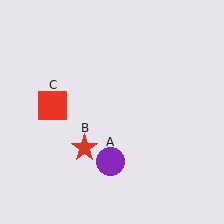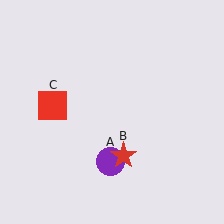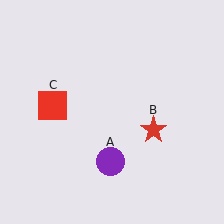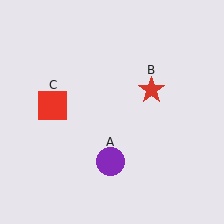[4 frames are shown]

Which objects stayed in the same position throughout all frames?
Purple circle (object A) and red square (object C) remained stationary.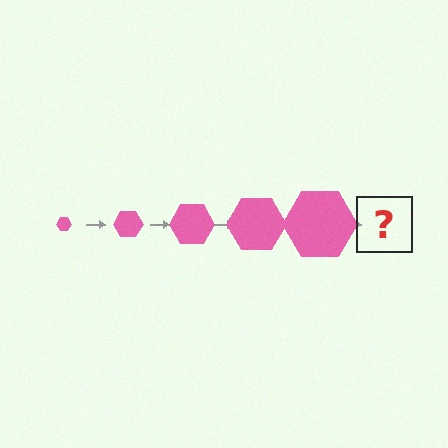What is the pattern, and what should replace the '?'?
The pattern is that the hexagon gets progressively larger each step. The '?' should be a pink hexagon, larger than the previous one.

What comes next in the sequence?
The next element should be a pink hexagon, larger than the previous one.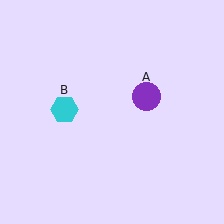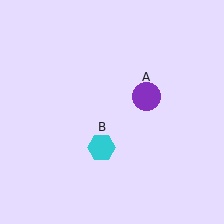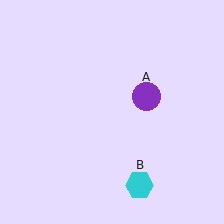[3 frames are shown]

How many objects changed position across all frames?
1 object changed position: cyan hexagon (object B).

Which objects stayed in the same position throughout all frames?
Purple circle (object A) remained stationary.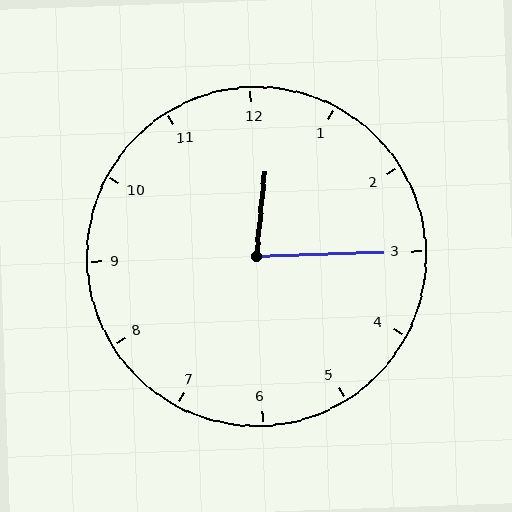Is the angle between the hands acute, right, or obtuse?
It is acute.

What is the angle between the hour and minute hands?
Approximately 82 degrees.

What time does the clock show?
12:15.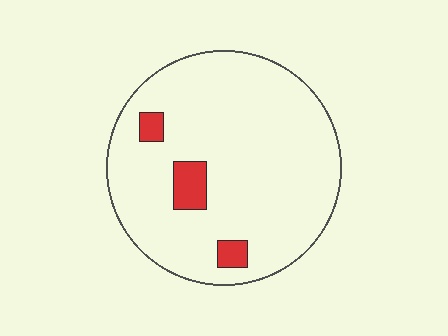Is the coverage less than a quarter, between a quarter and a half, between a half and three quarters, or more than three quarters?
Less than a quarter.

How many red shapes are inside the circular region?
3.